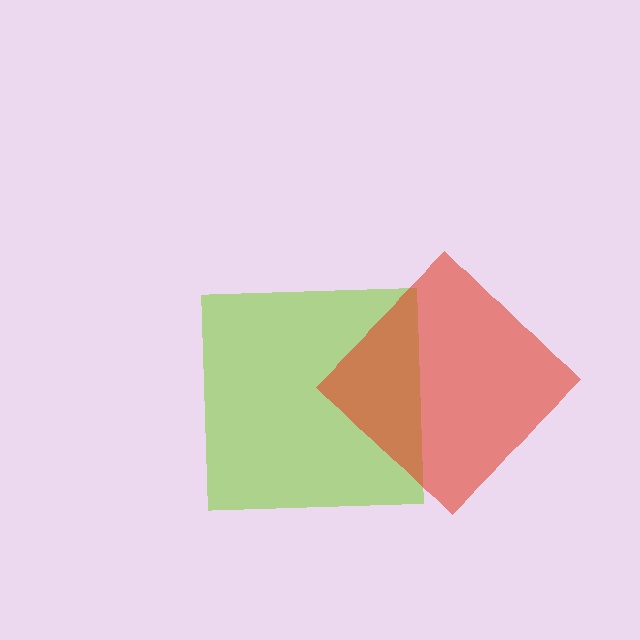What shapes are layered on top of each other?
The layered shapes are: a lime square, a red diamond.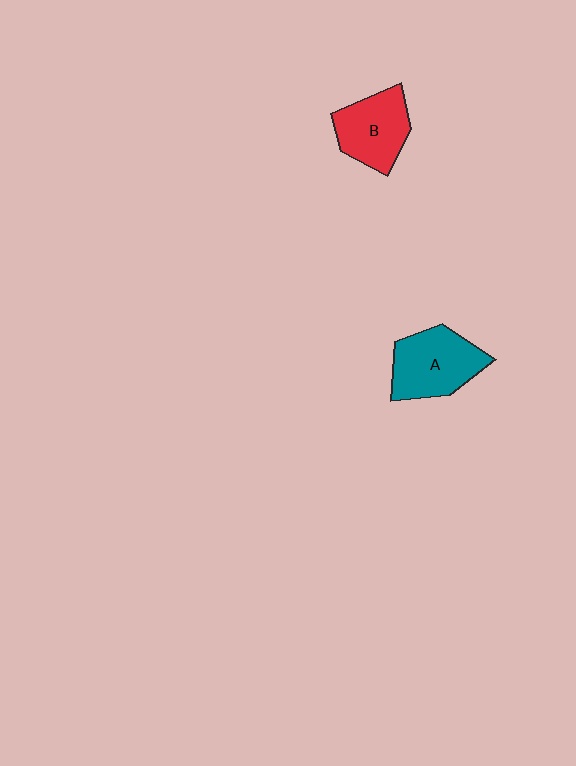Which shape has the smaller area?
Shape B (red).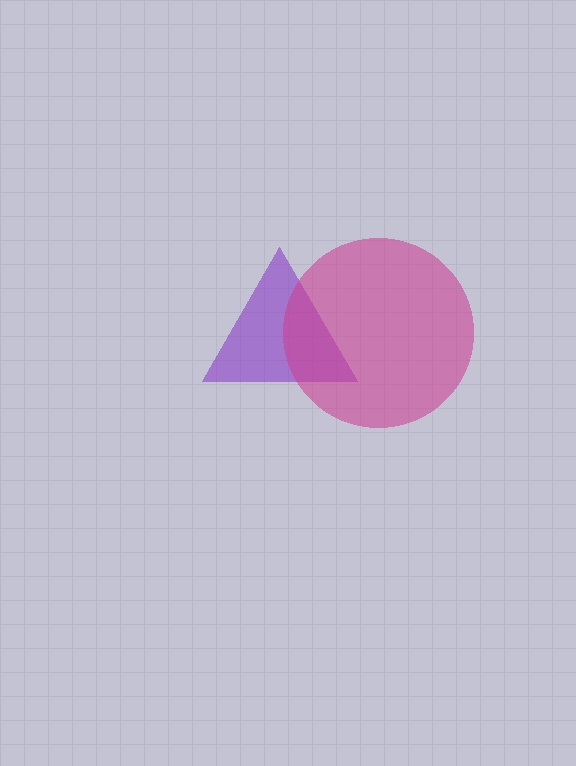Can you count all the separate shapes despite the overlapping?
Yes, there are 2 separate shapes.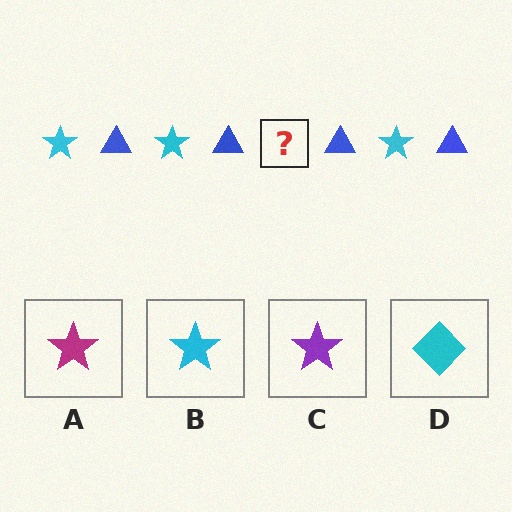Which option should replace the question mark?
Option B.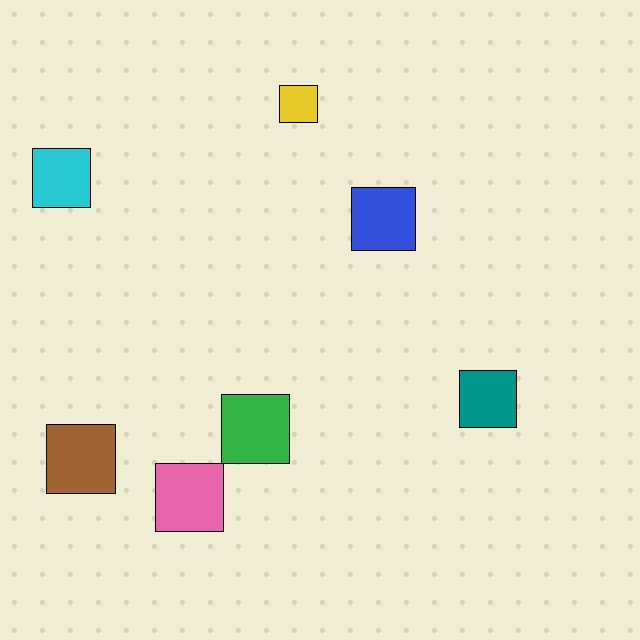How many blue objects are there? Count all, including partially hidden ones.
There is 1 blue object.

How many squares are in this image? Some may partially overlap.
There are 7 squares.